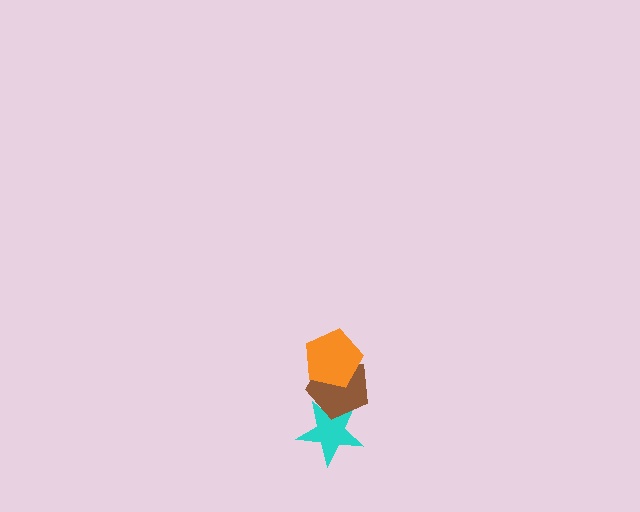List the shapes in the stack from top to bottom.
From top to bottom: the orange pentagon, the brown pentagon, the cyan star.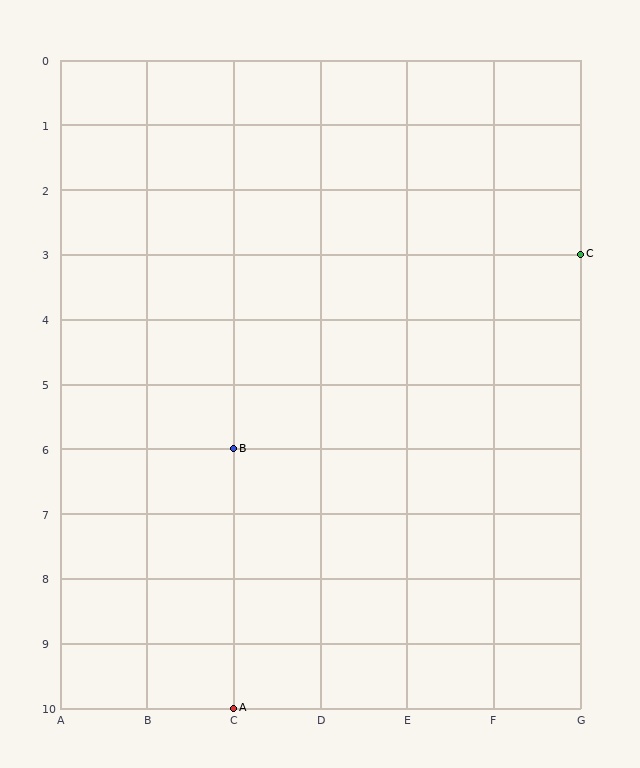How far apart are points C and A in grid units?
Points C and A are 4 columns and 7 rows apart (about 8.1 grid units diagonally).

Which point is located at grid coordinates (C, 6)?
Point B is at (C, 6).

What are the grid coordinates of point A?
Point A is at grid coordinates (C, 10).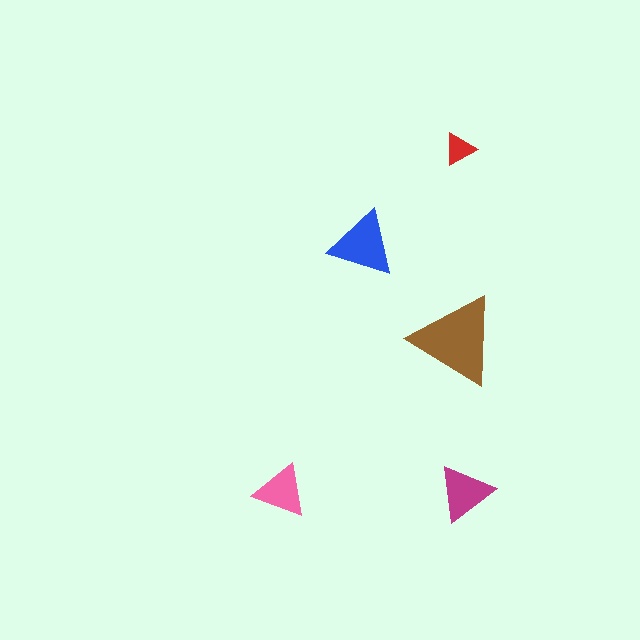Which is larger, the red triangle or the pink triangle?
The pink one.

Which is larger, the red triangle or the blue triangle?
The blue one.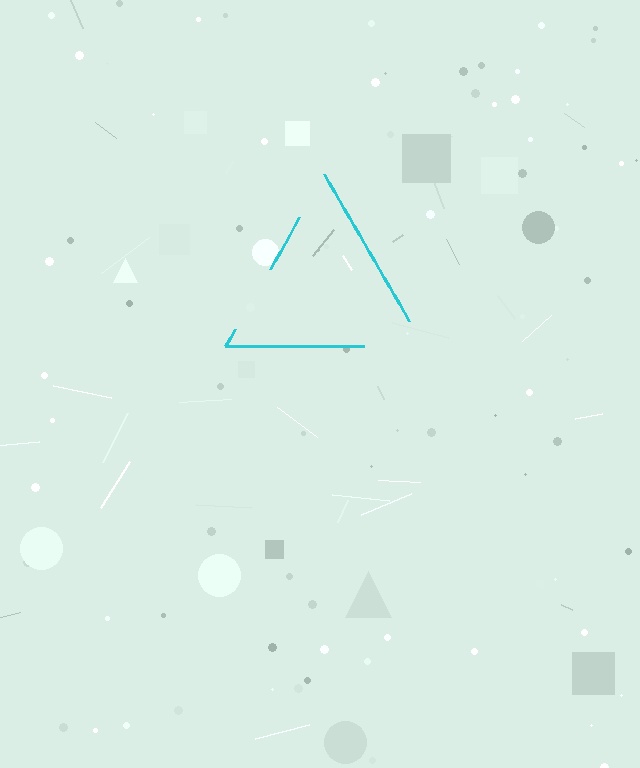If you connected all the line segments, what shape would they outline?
They would outline a triangle.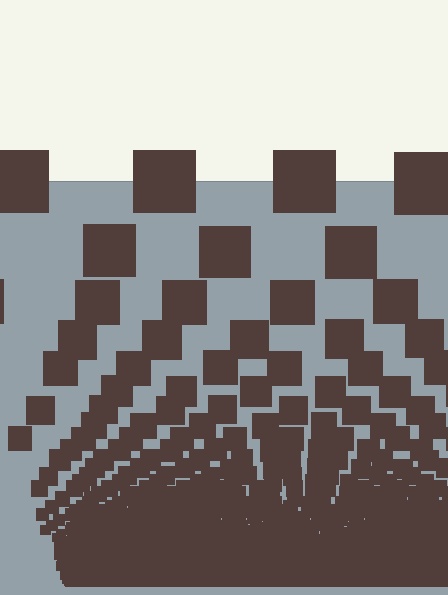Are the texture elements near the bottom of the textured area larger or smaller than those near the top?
Smaller. The gradient is inverted — elements near the bottom are smaller and denser.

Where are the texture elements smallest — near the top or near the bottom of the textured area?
Near the bottom.